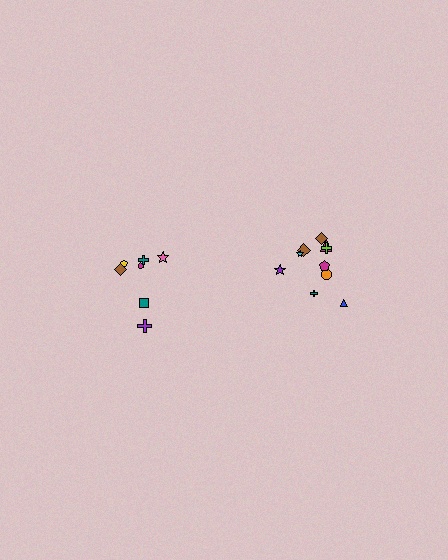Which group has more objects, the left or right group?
The right group.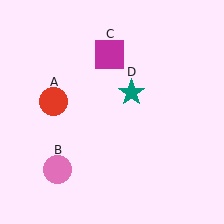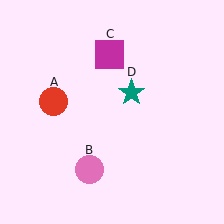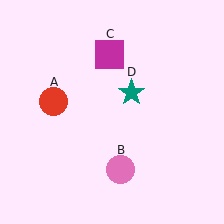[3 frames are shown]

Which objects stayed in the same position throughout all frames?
Red circle (object A) and magenta square (object C) and teal star (object D) remained stationary.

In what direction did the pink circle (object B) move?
The pink circle (object B) moved right.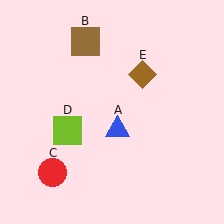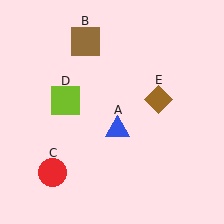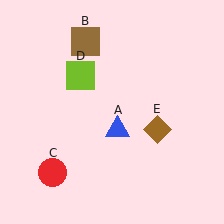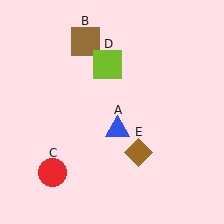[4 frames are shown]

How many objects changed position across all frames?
2 objects changed position: lime square (object D), brown diamond (object E).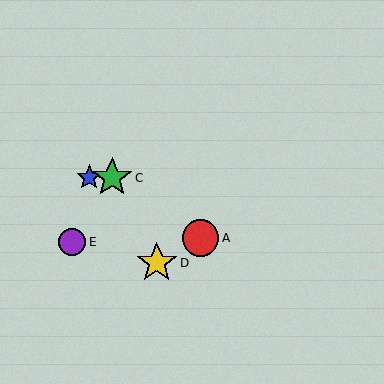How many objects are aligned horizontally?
2 objects (B, C) are aligned horizontally.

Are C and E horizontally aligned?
No, C is at y≈178 and E is at y≈242.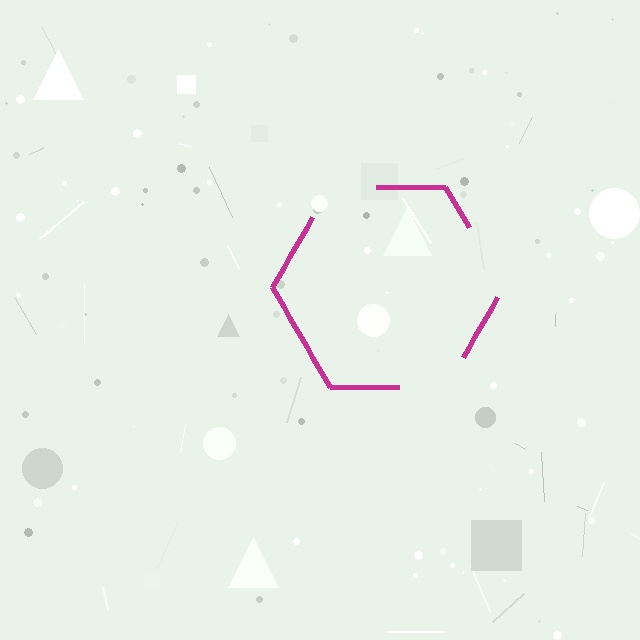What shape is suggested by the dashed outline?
The dashed outline suggests a hexagon.